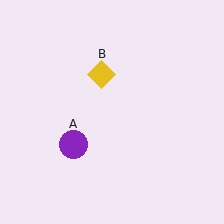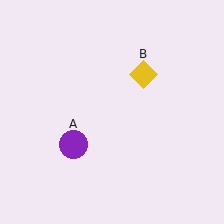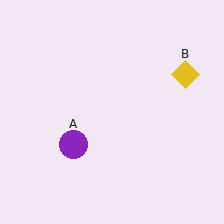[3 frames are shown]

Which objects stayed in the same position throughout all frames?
Purple circle (object A) remained stationary.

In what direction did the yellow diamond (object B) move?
The yellow diamond (object B) moved right.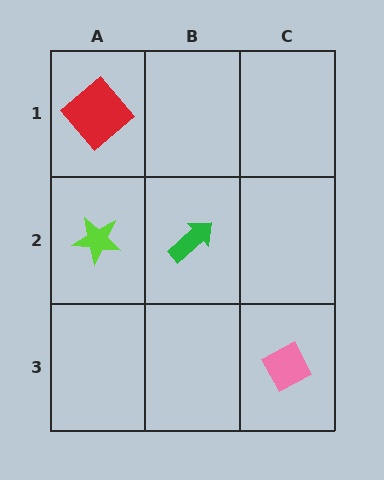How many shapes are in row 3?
1 shape.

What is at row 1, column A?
A red diamond.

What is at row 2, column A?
A lime star.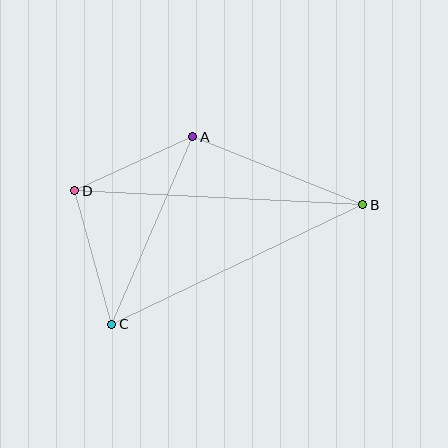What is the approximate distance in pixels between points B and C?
The distance between B and C is approximately 278 pixels.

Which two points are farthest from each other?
Points B and D are farthest from each other.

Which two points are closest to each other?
Points A and D are closest to each other.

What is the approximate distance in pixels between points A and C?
The distance between A and C is approximately 204 pixels.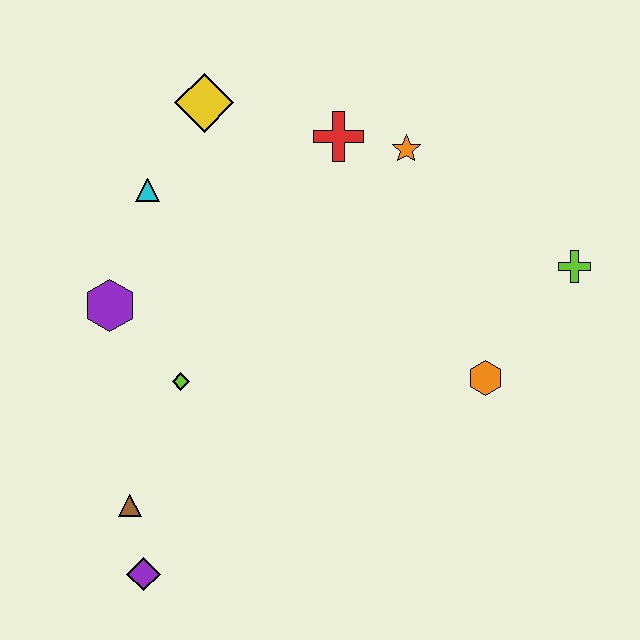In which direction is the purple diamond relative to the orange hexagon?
The purple diamond is to the left of the orange hexagon.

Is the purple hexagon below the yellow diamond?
Yes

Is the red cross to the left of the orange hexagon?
Yes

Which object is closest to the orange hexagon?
The lime cross is closest to the orange hexagon.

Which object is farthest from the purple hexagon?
The lime cross is farthest from the purple hexagon.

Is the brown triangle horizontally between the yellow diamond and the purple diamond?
No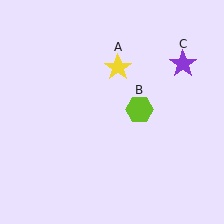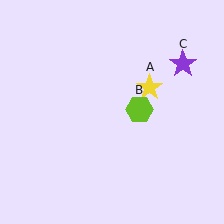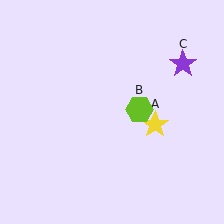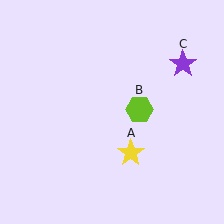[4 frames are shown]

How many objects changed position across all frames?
1 object changed position: yellow star (object A).